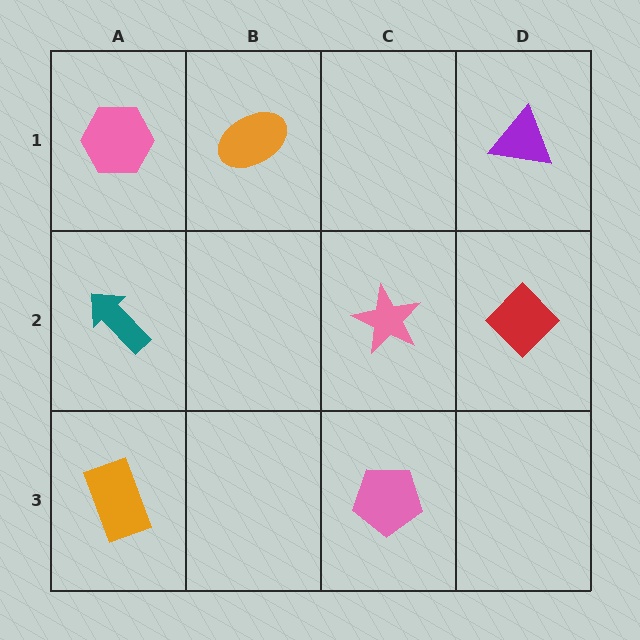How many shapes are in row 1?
3 shapes.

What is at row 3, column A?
An orange rectangle.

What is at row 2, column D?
A red diamond.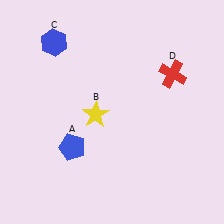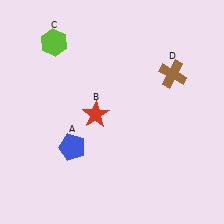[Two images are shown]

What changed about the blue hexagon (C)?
In Image 1, C is blue. In Image 2, it changed to lime.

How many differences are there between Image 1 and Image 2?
There are 3 differences between the two images.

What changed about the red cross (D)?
In Image 1, D is red. In Image 2, it changed to brown.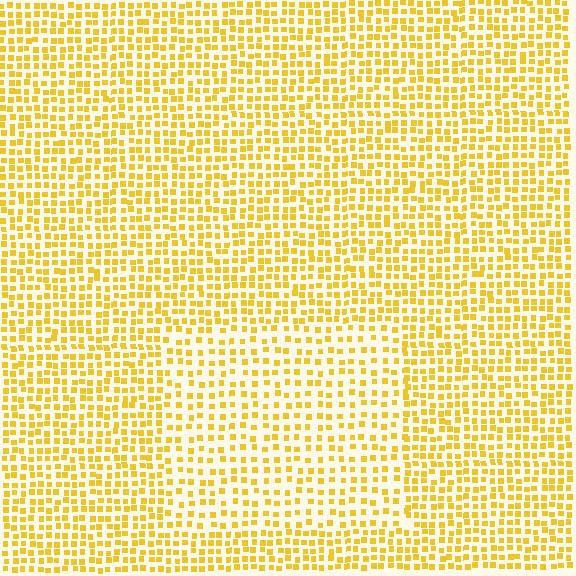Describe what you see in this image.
The image contains small yellow elements arranged at two different densities. A rectangle-shaped region is visible where the elements are less densely packed than the surrounding area.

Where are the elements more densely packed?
The elements are more densely packed outside the rectangle boundary.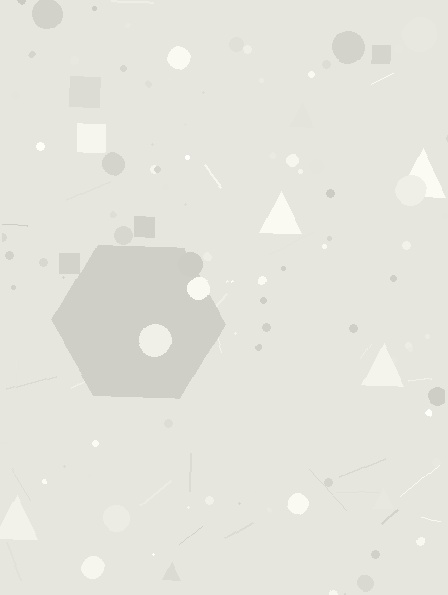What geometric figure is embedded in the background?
A hexagon is embedded in the background.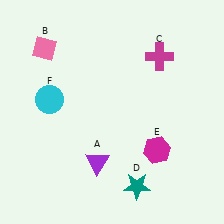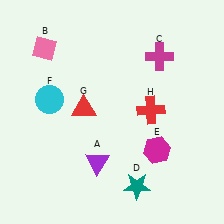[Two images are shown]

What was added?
A red triangle (G), a red cross (H) were added in Image 2.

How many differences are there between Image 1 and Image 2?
There are 2 differences between the two images.